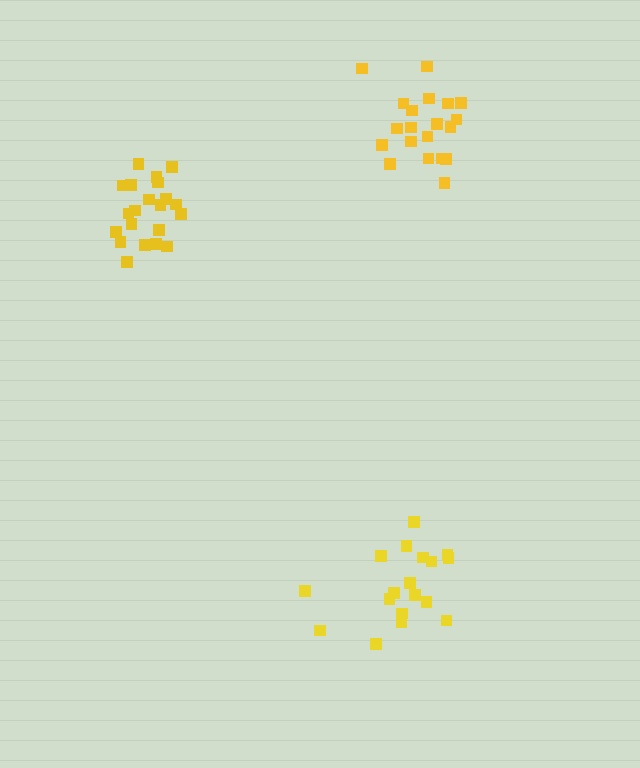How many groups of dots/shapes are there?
There are 3 groups.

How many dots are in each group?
Group 1: 21 dots, Group 2: 18 dots, Group 3: 20 dots (59 total).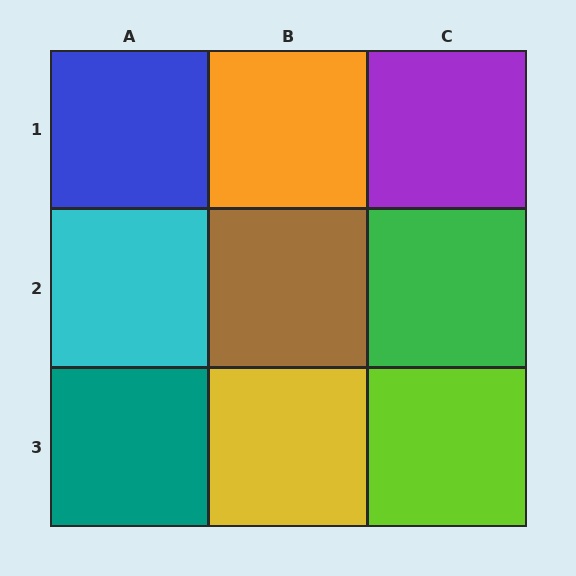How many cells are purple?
1 cell is purple.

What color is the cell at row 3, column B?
Yellow.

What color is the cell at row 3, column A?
Teal.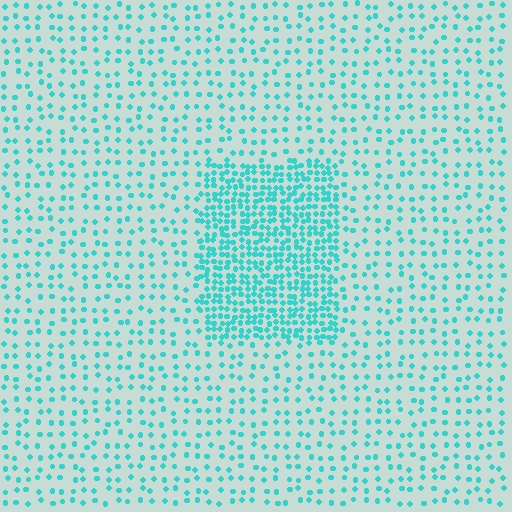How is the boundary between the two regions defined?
The boundary is defined by a change in element density (approximately 2.8x ratio). All elements are the same color, size, and shape.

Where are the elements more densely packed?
The elements are more densely packed inside the rectangle boundary.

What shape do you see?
I see a rectangle.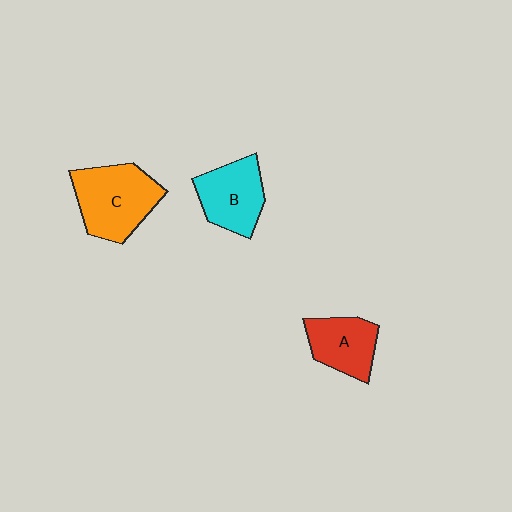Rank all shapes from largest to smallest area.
From largest to smallest: C (orange), B (cyan), A (red).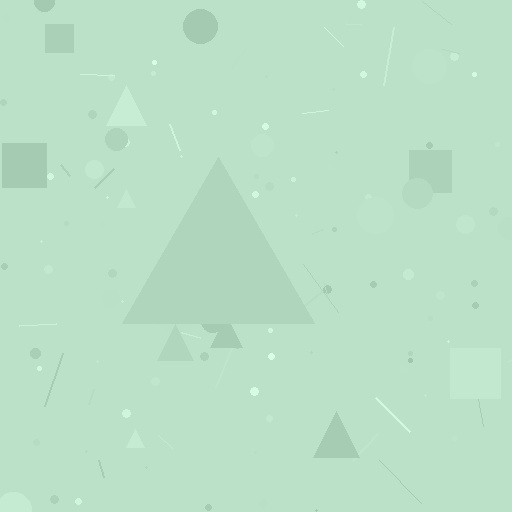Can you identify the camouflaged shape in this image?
The camouflaged shape is a triangle.